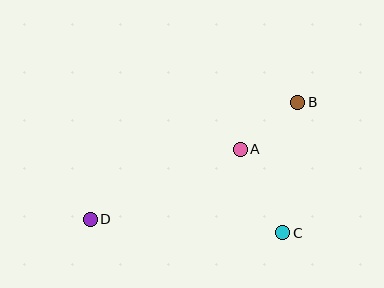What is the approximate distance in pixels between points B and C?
The distance between B and C is approximately 132 pixels.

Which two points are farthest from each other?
Points B and D are farthest from each other.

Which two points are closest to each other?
Points A and B are closest to each other.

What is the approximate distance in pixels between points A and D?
The distance between A and D is approximately 166 pixels.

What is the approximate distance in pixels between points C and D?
The distance between C and D is approximately 193 pixels.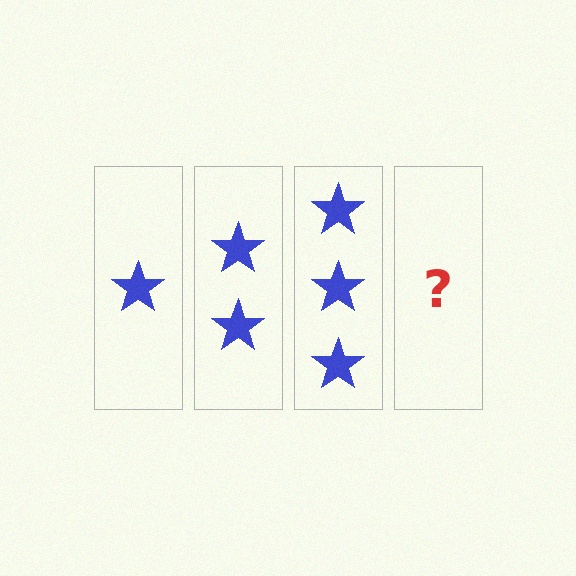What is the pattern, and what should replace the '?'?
The pattern is that each step adds one more star. The '?' should be 4 stars.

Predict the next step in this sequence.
The next step is 4 stars.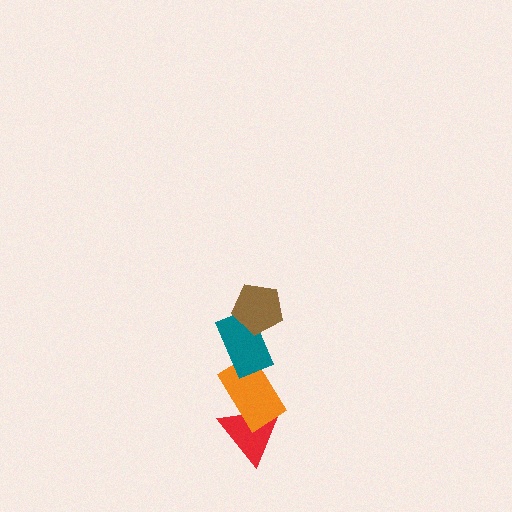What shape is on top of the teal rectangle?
The brown pentagon is on top of the teal rectangle.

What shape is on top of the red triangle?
The orange rectangle is on top of the red triangle.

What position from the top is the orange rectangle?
The orange rectangle is 3rd from the top.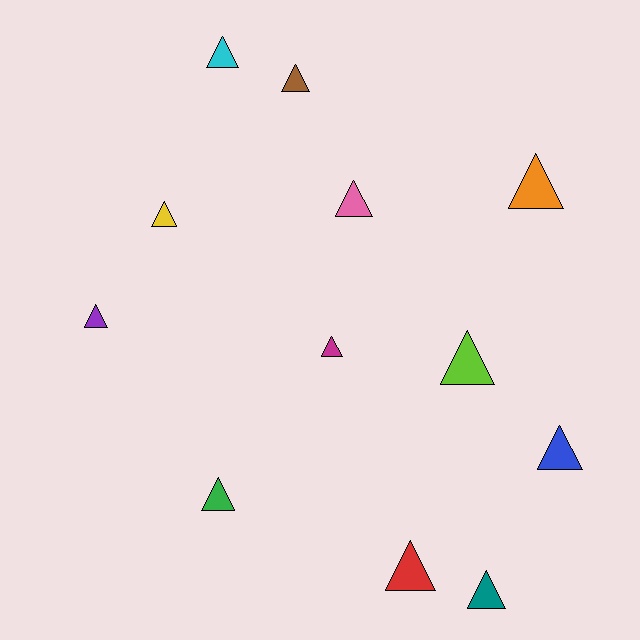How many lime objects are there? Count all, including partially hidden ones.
There is 1 lime object.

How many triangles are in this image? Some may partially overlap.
There are 12 triangles.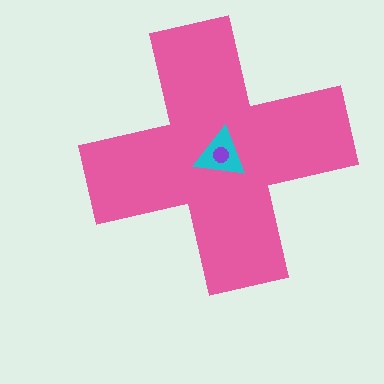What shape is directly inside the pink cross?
The cyan triangle.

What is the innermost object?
The purple circle.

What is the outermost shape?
The pink cross.